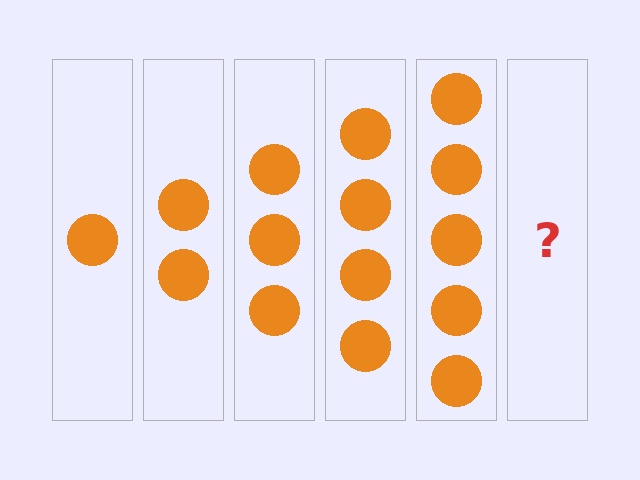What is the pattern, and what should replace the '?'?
The pattern is that each step adds one more circle. The '?' should be 6 circles.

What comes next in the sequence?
The next element should be 6 circles.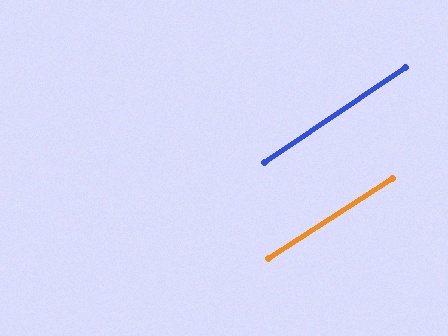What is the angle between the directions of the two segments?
Approximately 1 degree.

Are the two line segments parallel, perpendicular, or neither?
Parallel — their directions differ by only 0.8°.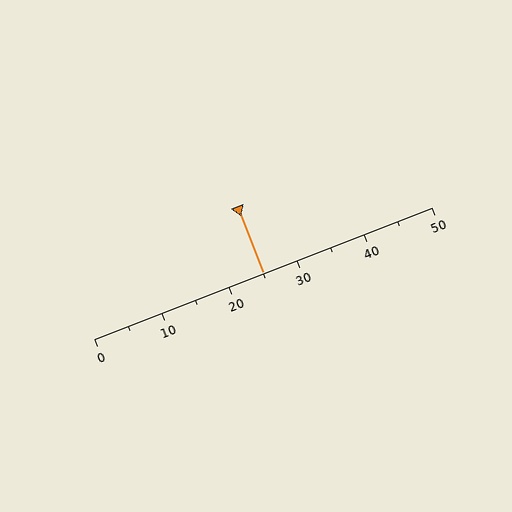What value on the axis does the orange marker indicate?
The marker indicates approximately 25.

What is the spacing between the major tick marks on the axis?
The major ticks are spaced 10 apart.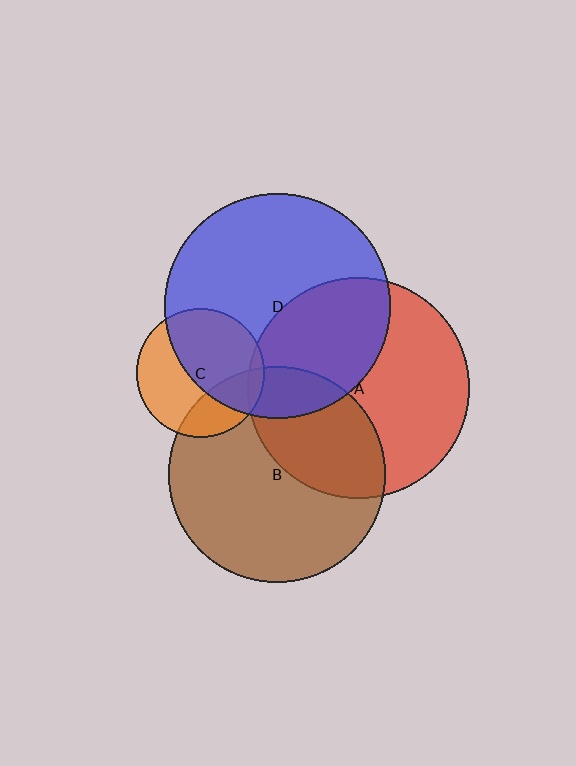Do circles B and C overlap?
Yes.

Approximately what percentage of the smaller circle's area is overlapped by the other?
Approximately 25%.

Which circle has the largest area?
Circle D (blue).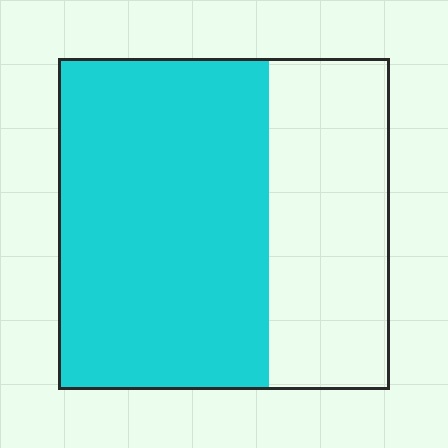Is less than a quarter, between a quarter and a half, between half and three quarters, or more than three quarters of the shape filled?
Between half and three quarters.